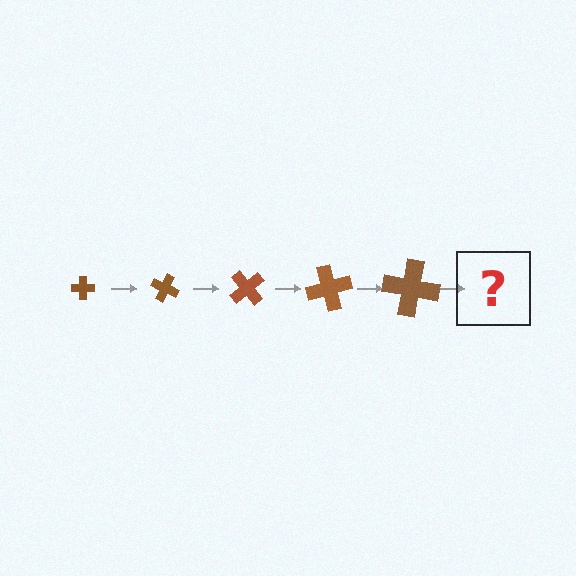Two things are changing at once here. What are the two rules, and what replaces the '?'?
The two rules are that the cross grows larger each step and it rotates 25 degrees each step. The '?' should be a cross, larger than the previous one and rotated 125 degrees from the start.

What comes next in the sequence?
The next element should be a cross, larger than the previous one and rotated 125 degrees from the start.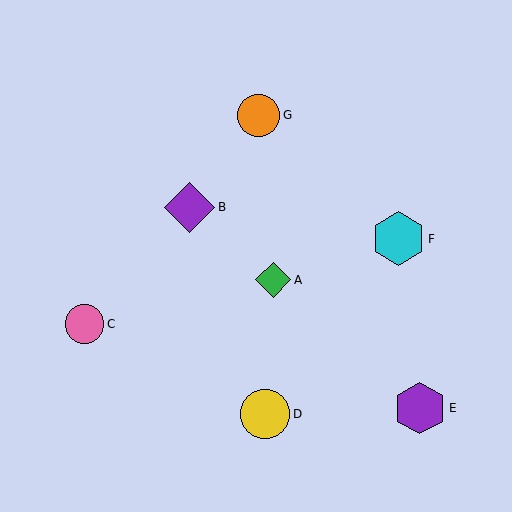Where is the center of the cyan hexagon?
The center of the cyan hexagon is at (398, 239).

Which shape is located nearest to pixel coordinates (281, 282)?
The green diamond (labeled A) at (273, 280) is nearest to that location.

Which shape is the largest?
The cyan hexagon (labeled F) is the largest.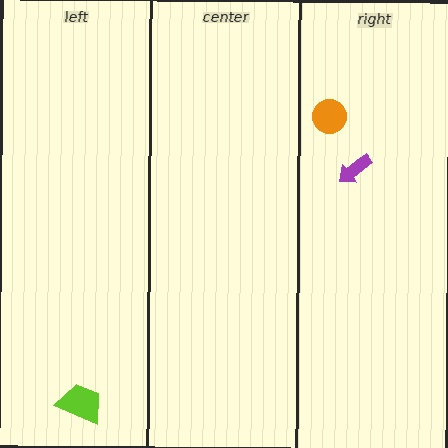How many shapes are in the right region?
2.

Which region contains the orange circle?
The right region.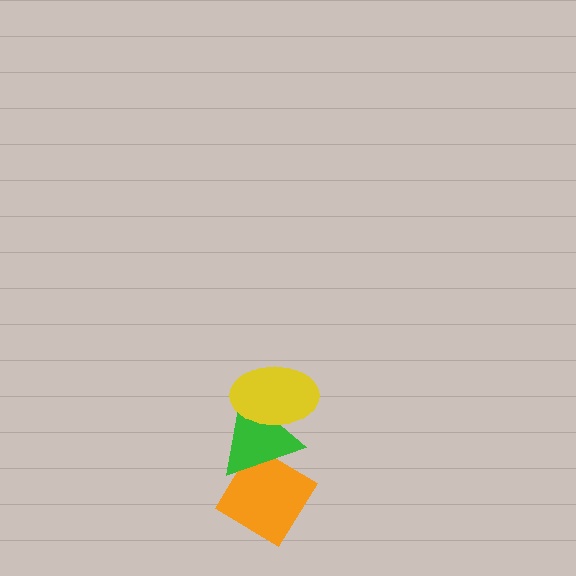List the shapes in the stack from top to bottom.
From top to bottom: the yellow ellipse, the green triangle, the orange diamond.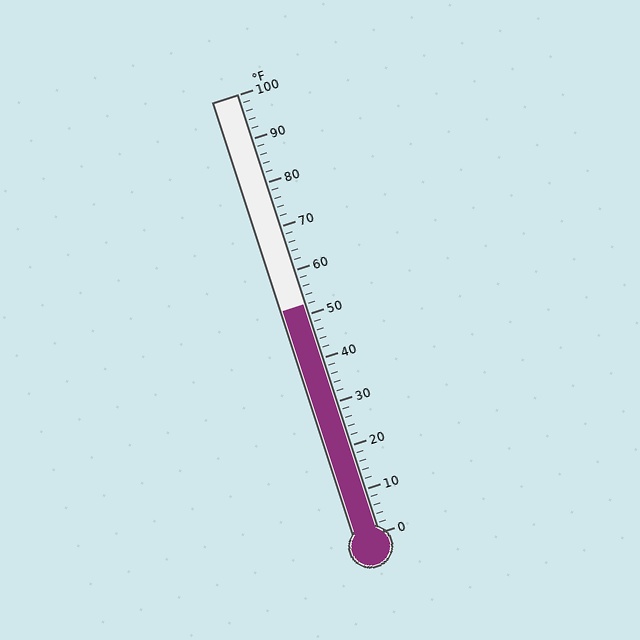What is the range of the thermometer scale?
The thermometer scale ranges from 0°F to 100°F.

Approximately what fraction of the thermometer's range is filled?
The thermometer is filled to approximately 50% of its range.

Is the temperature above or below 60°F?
The temperature is below 60°F.